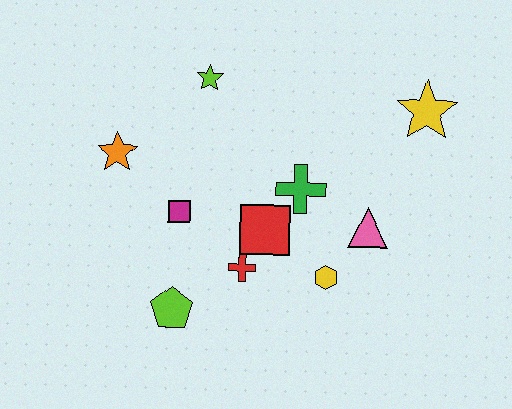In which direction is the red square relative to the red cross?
The red square is above the red cross.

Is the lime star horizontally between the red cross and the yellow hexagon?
No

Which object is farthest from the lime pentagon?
The yellow star is farthest from the lime pentagon.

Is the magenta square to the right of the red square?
No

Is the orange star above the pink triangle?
Yes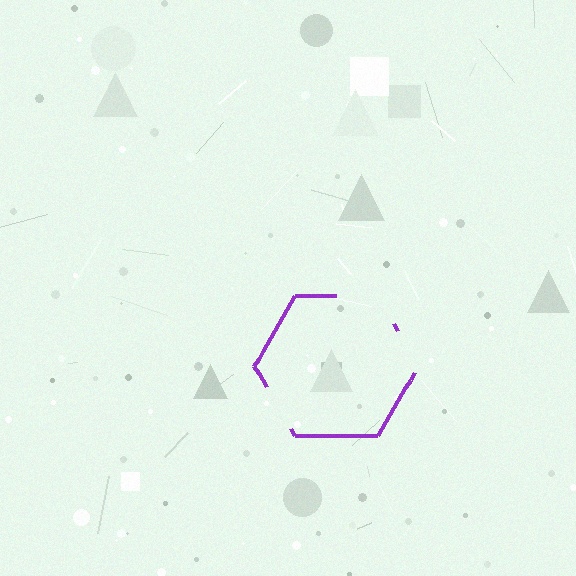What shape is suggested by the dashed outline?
The dashed outline suggests a hexagon.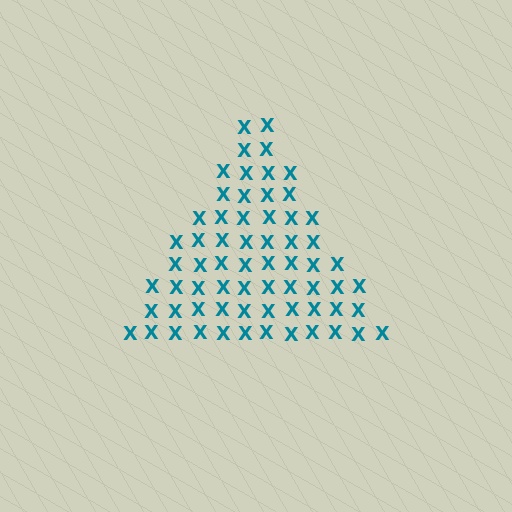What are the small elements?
The small elements are letter X's.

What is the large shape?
The large shape is a triangle.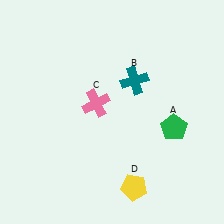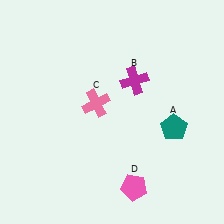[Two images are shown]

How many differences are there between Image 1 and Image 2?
There are 3 differences between the two images.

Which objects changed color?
A changed from green to teal. B changed from teal to magenta. D changed from yellow to pink.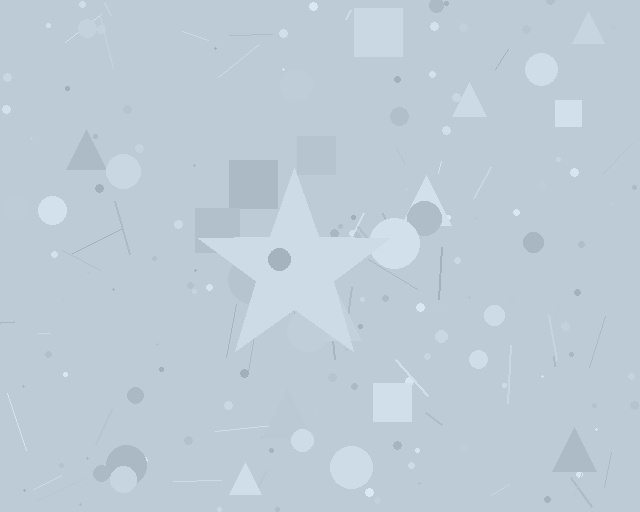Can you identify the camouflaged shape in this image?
The camouflaged shape is a star.